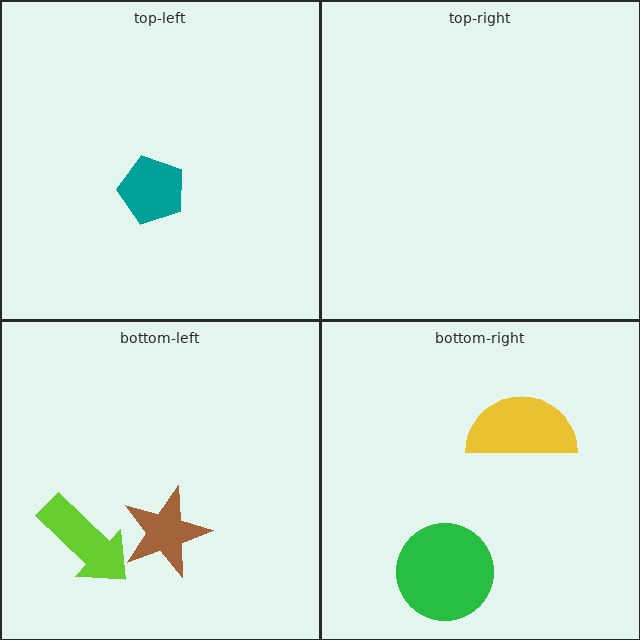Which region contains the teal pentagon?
The top-left region.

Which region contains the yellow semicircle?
The bottom-right region.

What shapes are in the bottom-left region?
The lime arrow, the brown star.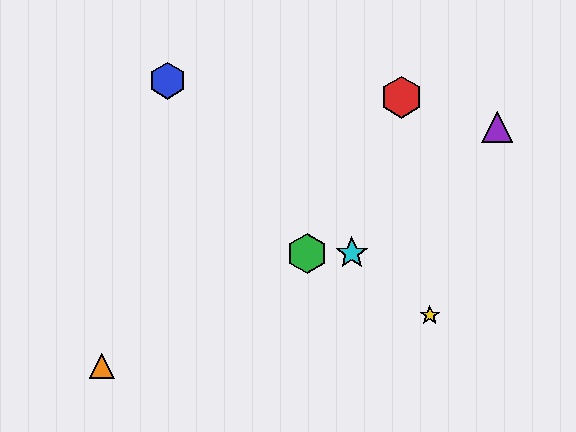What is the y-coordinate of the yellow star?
The yellow star is at y≈315.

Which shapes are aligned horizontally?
The green hexagon, the cyan star are aligned horizontally.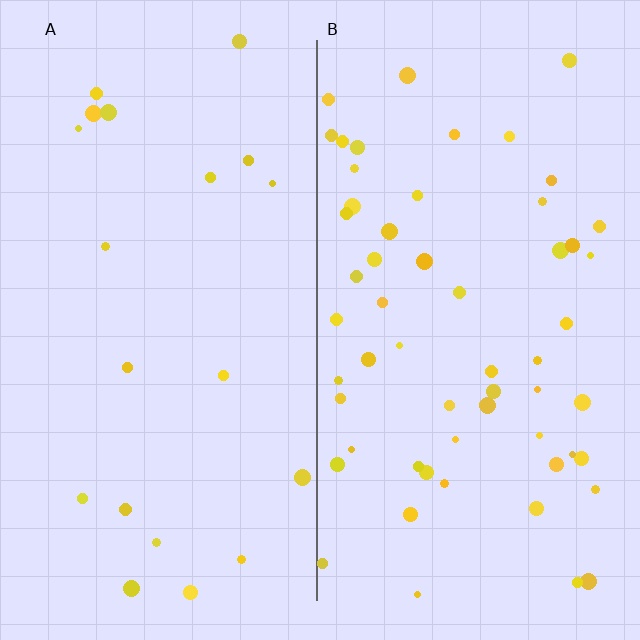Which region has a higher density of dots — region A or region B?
B (the right).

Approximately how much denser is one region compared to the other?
Approximately 3.0× — region B over region A.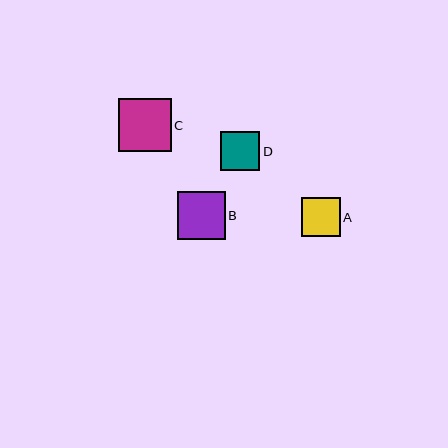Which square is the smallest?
Square A is the smallest with a size of approximately 39 pixels.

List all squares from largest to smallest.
From largest to smallest: C, B, D, A.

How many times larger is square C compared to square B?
Square C is approximately 1.1 times the size of square B.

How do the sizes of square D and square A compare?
Square D and square A are approximately the same size.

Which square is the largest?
Square C is the largest with a size of approximately 53 pixels.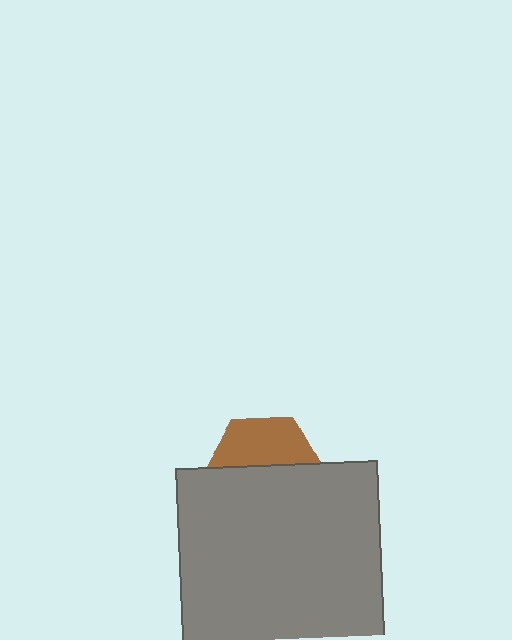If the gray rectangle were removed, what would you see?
You would see the complete brown hexagon.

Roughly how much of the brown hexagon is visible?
A small part of it is visible (roughly 44%).